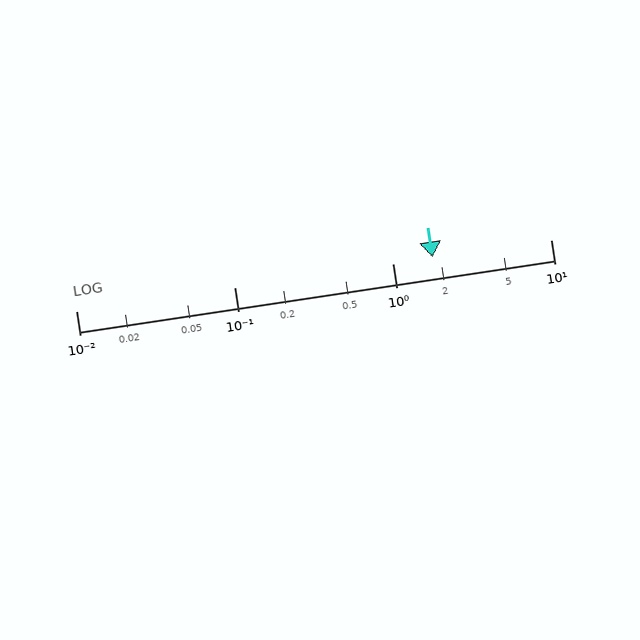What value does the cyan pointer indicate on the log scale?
The pointer indicates approximately 1.8.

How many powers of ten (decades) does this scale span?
The scale spans 3 decades, from 0.01 to 10.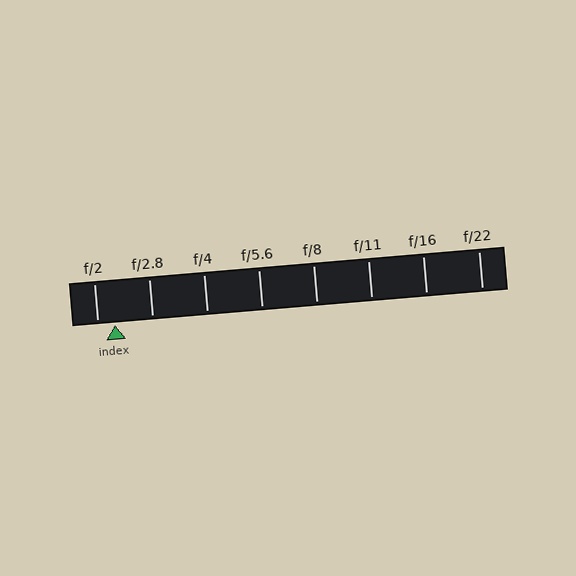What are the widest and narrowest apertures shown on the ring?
The widest aperture shown is f/2 and the narrowest is f/22.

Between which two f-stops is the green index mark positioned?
The index mark is between f/2 and f/2.8.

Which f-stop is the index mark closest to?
The index mark is closest to f/2.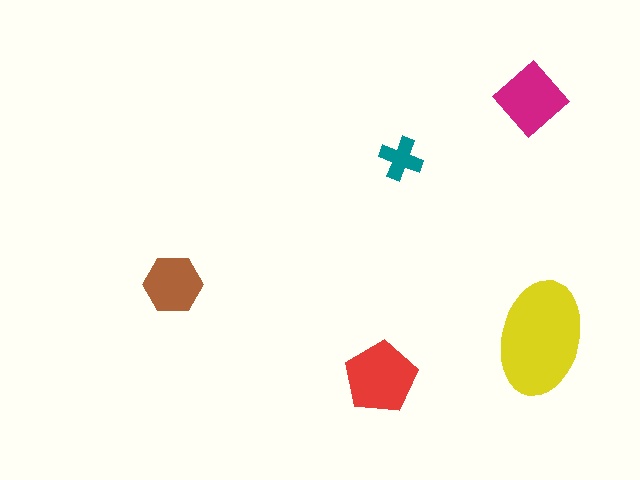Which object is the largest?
The yellow ellipse.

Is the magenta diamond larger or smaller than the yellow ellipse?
Smaller.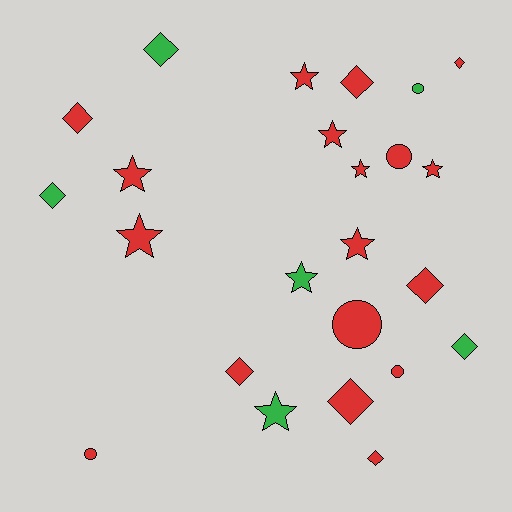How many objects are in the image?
There are 24 objects.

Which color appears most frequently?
Red, with 18 objects.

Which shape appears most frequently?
Diamond, with 10 objects.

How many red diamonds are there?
There are 7 red diamonds.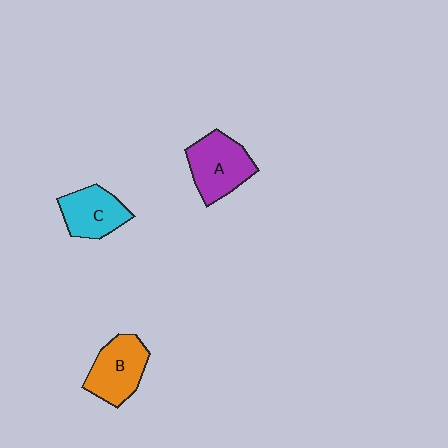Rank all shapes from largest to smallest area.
From largest to smallest: A (purple), B (orange), C (cyan).